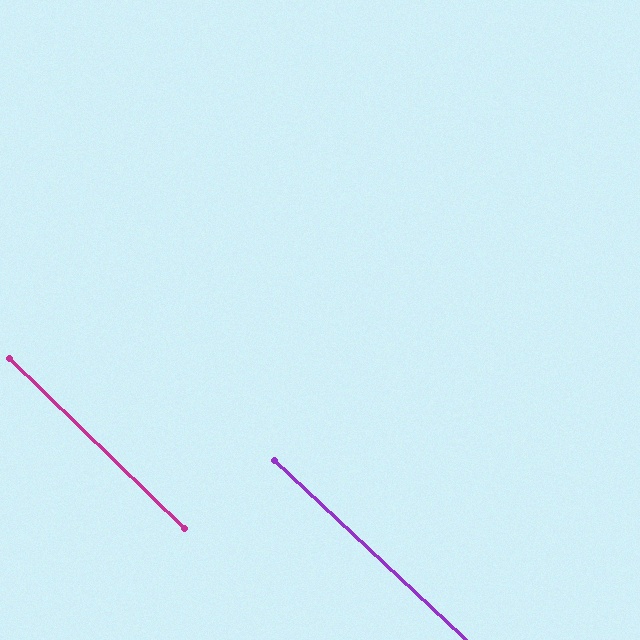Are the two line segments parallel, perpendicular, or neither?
Parallel — their directions differ by only 1.1°.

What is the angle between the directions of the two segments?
Approximately 1 degree.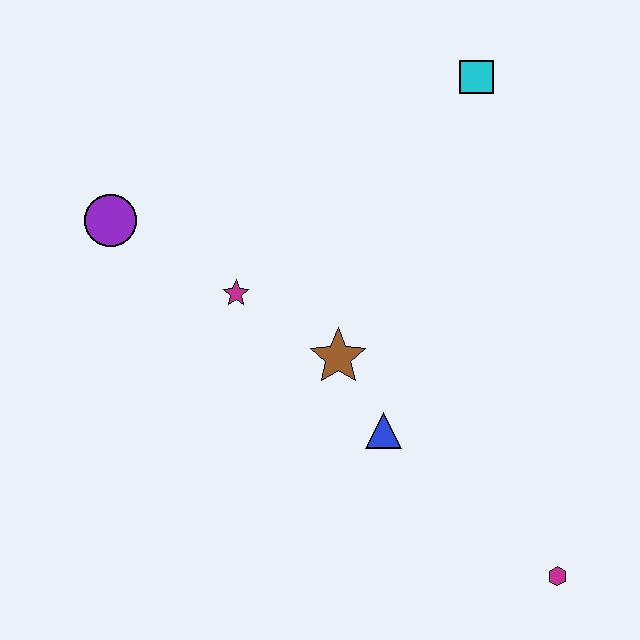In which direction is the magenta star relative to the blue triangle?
The magenta star is to the left of the blue triangle.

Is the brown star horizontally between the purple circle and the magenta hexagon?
Yes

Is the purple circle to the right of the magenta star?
No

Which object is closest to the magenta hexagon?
The blue triangle is closest to the magenta hexagon.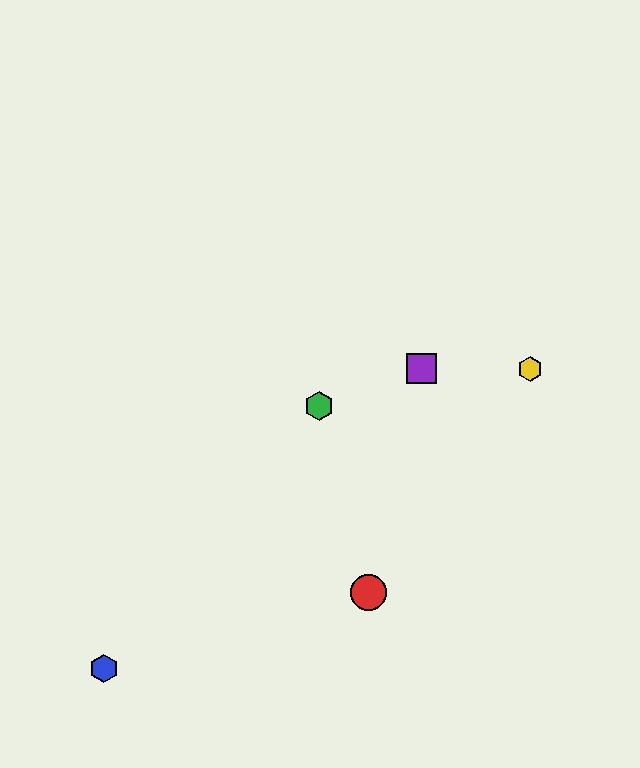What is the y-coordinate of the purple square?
The purple square is at y≈369.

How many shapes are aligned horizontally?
2 shapes (the yellow hexagon, the purple square) are aligned horizontally.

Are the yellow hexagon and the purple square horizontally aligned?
Yes, both are at y≈369.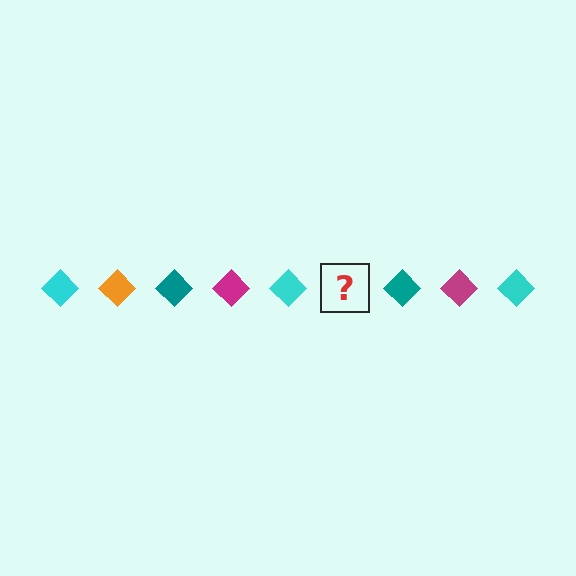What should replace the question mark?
The question mark should be replaced with an orange diamond.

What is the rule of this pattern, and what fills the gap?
The rule is that the pattern cycles through cyan, orange, teal, magenta diamonds. The gap should be filled with an orange diamond.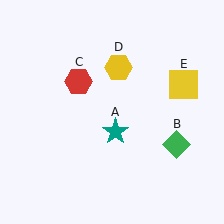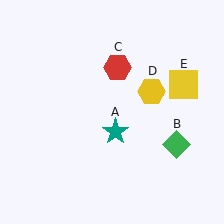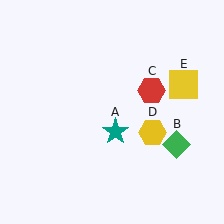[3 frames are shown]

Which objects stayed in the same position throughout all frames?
Teal star (object A) and green diamond (object B) and yellow square (object E) remained stationary.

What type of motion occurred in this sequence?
The red hexagon (object C), yellow hexagon (object D) rotated clockwise around the center of the scene.